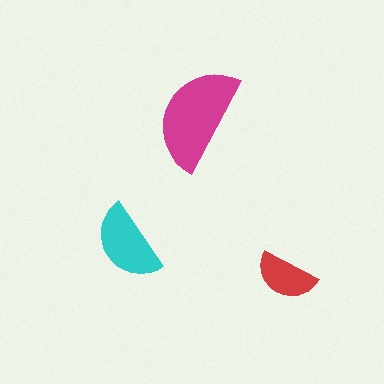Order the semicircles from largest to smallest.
the magenta one, the cyan one, the red one.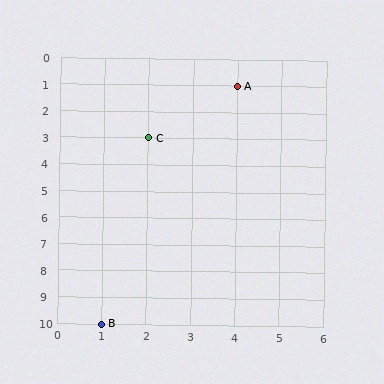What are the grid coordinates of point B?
Point B is at grid coordinates (1, 10).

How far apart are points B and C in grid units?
Points B and C are 1 column and 7 rows apart (about 7.1 grid units diagonally).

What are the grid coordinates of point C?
Point C is at grid coordinates (2, 3).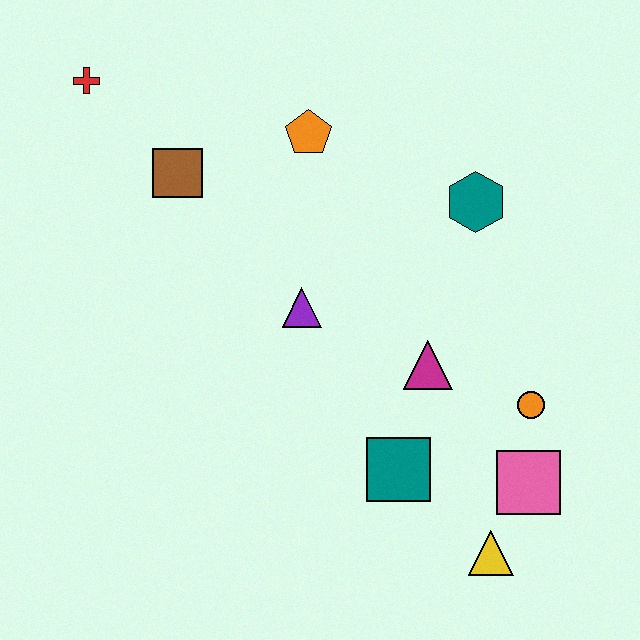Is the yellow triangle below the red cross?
Yes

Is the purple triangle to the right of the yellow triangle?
No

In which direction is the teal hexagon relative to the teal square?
The teal hexagon is above the teal square.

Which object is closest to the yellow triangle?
The pink square is closest to the yellow triangle.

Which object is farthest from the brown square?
The yellow triangle is farthest from the brown square.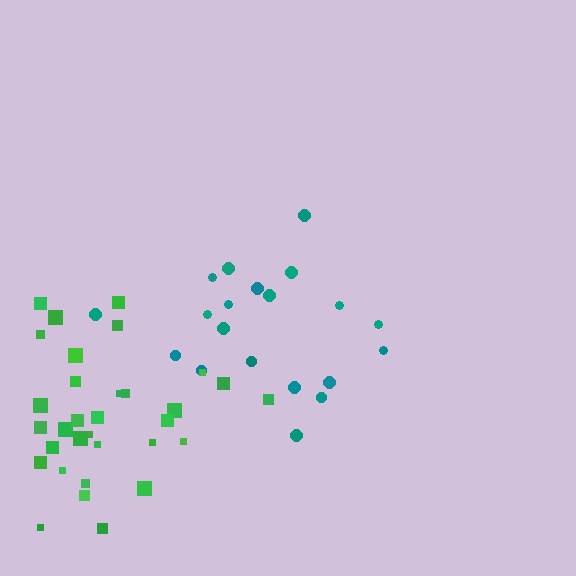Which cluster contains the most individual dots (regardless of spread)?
Green (32).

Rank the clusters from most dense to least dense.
green, teal.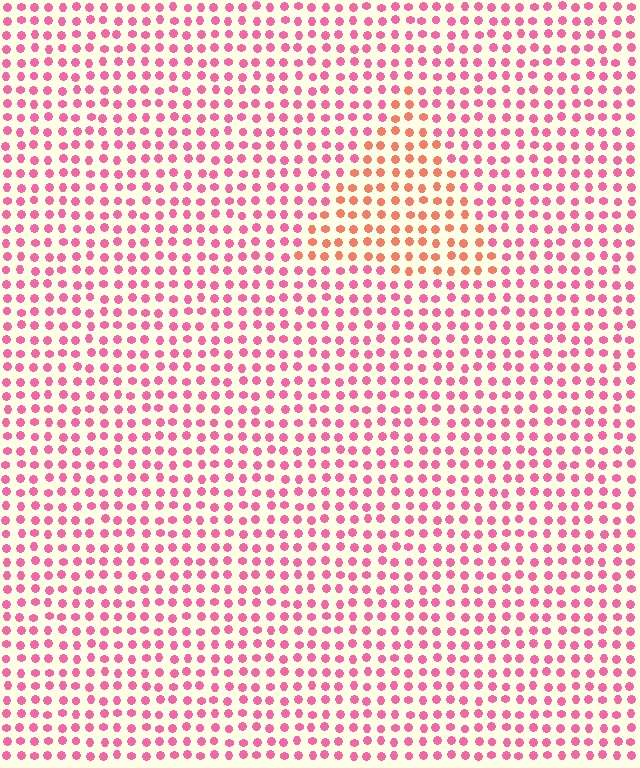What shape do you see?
I see a triangle.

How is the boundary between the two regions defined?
The boundary is defined purely by a slight shift in hue (about 37 degrees). Spacing, size, and orientation are identical on both sides.